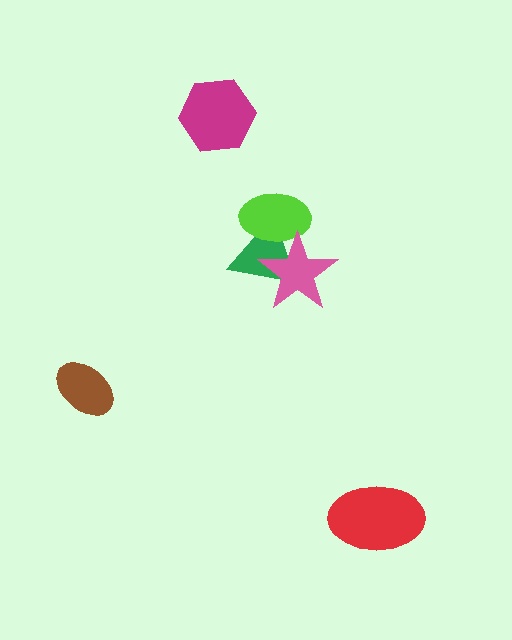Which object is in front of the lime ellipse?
The pink star is in front of the lime ellipse.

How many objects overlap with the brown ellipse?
0 objects overlap with the brown ellipse.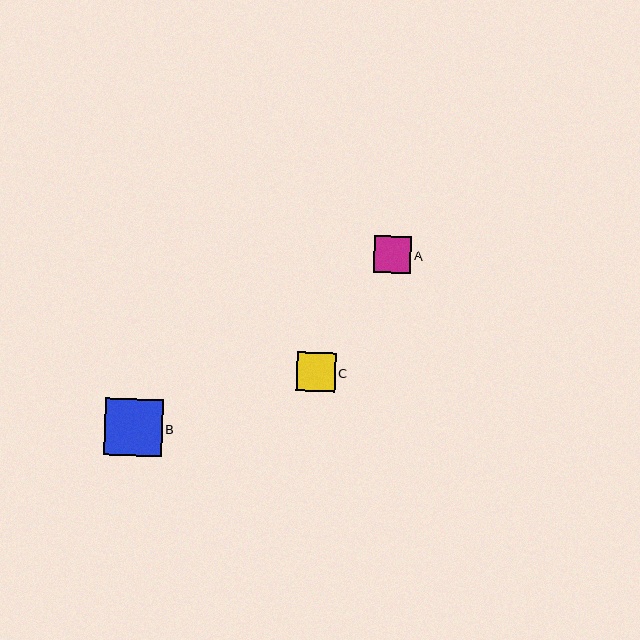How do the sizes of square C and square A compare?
Square C and square A are approximately the same size.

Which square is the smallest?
Square A is the smallest with a size of approximately 37 pixels.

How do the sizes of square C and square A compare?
Square C and square A are approximately the same size.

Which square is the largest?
Square B is the largest with a size of approximately 57 pixels.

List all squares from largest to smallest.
From largest to smallest: B, C, A.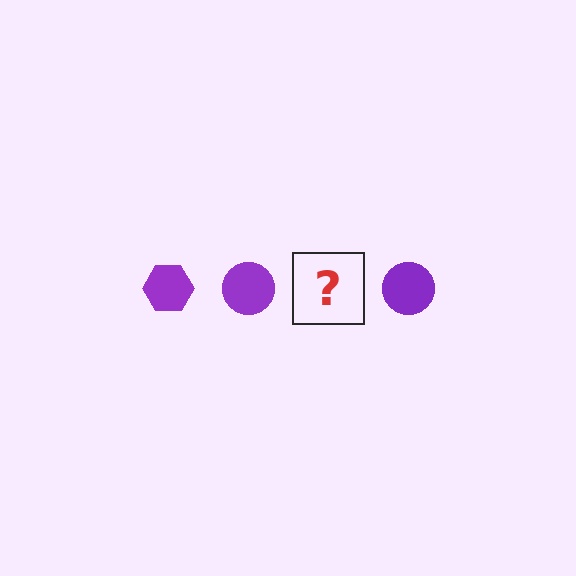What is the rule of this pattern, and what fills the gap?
The rule is that the pattern cycles through hexagon, circle shapes in purple. The gap should be filled with a purple hexagon.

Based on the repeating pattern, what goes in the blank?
The blank should be a purple hexagon.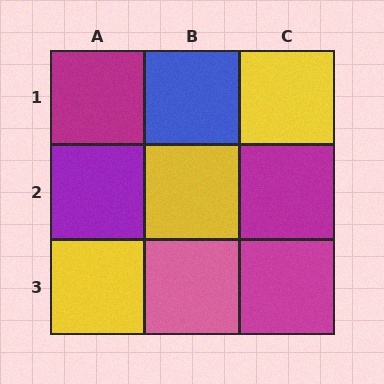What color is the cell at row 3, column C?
Magenta.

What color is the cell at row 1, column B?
Blue.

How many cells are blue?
1 cell is blue.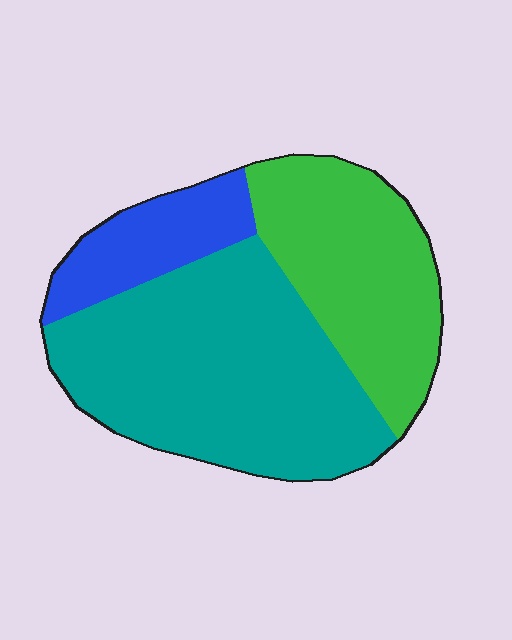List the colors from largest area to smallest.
From largest to smallest: teal, green, blue.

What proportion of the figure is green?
Green takes up between a sixth and a third of the figure.